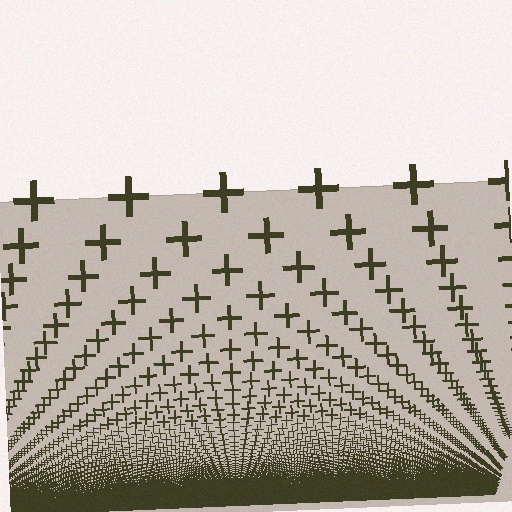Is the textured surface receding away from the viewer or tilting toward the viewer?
The surface appears to tilt toward the viewer. Texture elements get larger and sparser toward the top.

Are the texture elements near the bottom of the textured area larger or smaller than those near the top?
Smaller. The gradient is inverted — elements near the bottom are smaller and denser.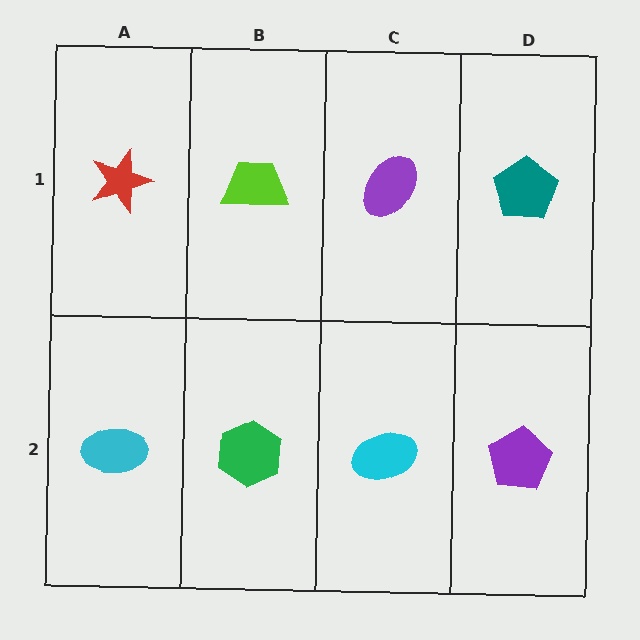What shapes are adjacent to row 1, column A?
A cyan ellipse (row 2, column A), a lime trapezoid (row 1, column B).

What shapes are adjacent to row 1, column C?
A cyan ellipse (row 2, column C), a lime trapezoid (row 1, column B), a teal pentagon (row 1, column D).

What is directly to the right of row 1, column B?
A purple ellipse.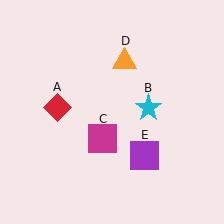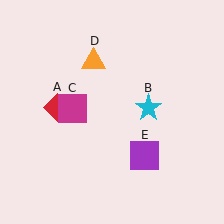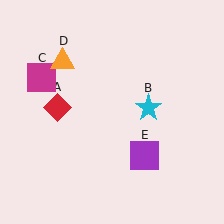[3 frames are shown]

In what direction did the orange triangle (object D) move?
The orange triangle (object D) moved left.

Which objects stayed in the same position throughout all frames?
Red diamond (object A) and cyan star (object B) and purple square (object E) remained stationary.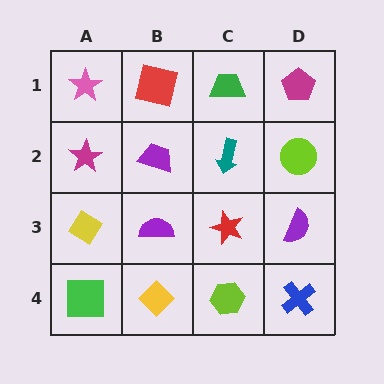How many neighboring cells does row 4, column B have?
3.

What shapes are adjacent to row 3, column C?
A teal arrow (row 2, column C), a lime hexagon (row 4, column C), a purple semicircle (row 3, column B), a purple semicircle (row 3, column D).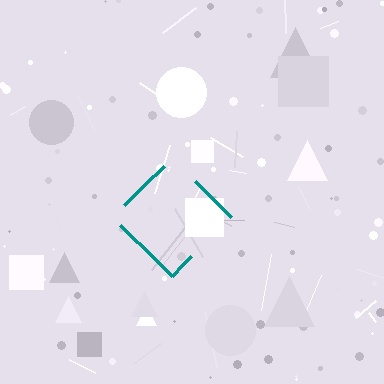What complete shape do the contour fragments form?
The contour fragments form a diamond.